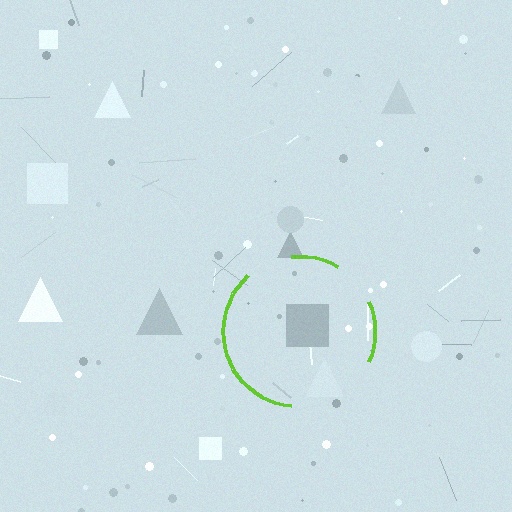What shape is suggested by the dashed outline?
The dashed outline suggests a circle.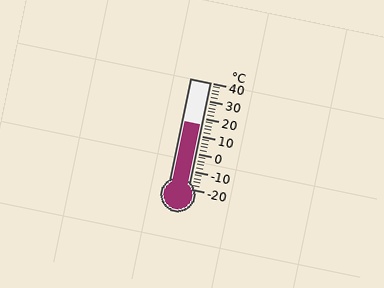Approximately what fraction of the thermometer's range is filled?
The thermometer is filled to approximately 60% of its range.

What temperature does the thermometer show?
The thermometer shows approximately 16°C.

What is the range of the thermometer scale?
The thermometer scale ranges from -20°C to 40°C.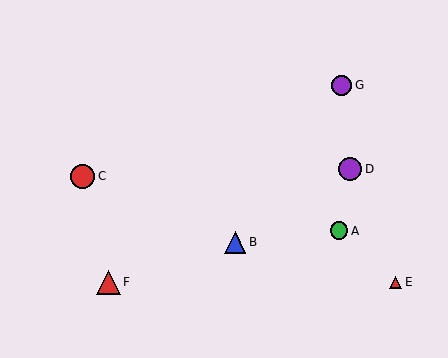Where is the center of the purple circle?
The center of the purple circle is at (342, 85).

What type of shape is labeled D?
Shape D is a purple circle.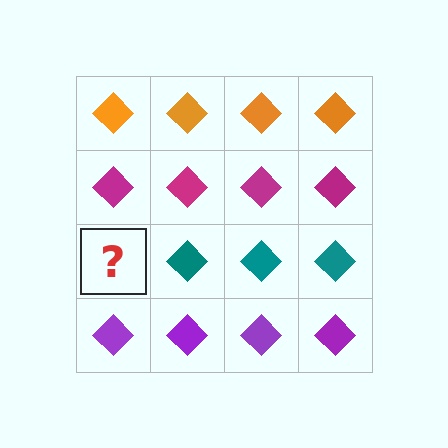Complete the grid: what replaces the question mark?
The question mark should be replaced with a teal diamond.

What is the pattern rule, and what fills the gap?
The rule is that each row has a consistent color. The gap should be filled with a teal diamond.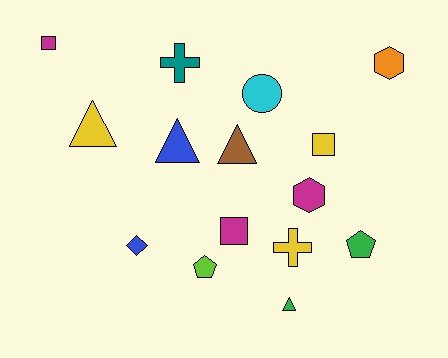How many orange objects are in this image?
There is 1 orange object.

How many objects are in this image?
There are 15 objects.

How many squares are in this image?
There are 3 squares.